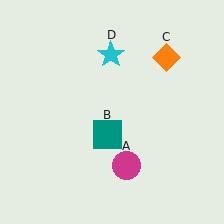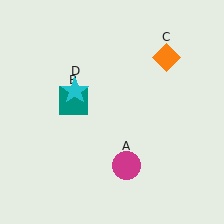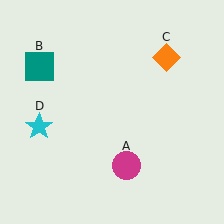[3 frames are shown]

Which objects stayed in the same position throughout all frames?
Magenta circle (object A) and orange diamond (object C) remained stationary.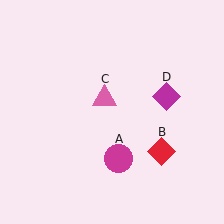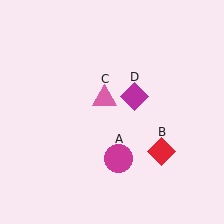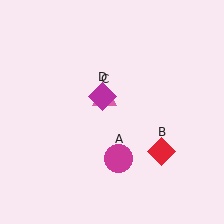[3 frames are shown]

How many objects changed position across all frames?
1 object changed position: magenta diamond (object D).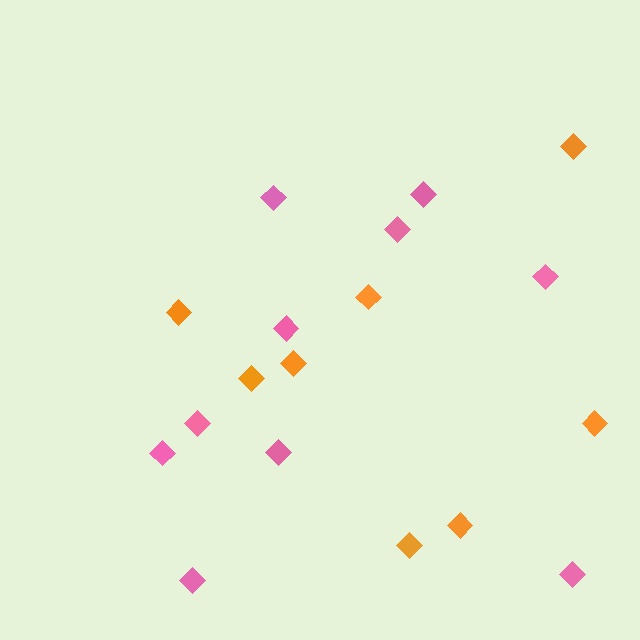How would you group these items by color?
There are 2 groups: one group of pink diamonds (10) and one group of orange diamonds (8).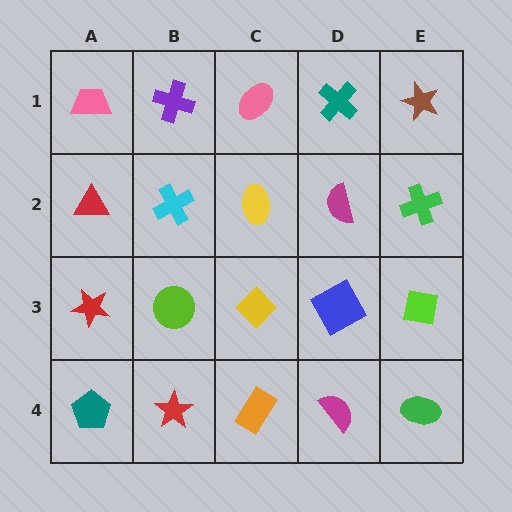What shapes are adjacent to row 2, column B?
A purple cross (row 1, column B), a lime circle (row 3, column B), a red triangle (row 2, column A), a yellow ellipse (row 2, column C).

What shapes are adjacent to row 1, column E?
A green cross (row 2, column E), a teal cross (row 1, column D).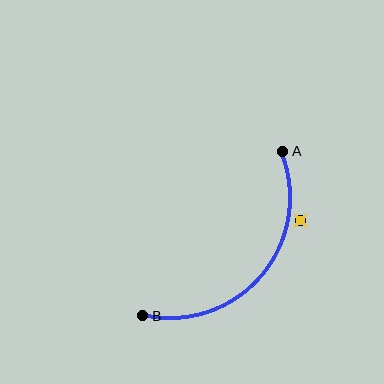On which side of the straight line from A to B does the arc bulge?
The arc bulges below and to the right of the straight line connecting A and B.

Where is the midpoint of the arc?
The arc midpoint is the point on the curve farthest from the straight line joining A and B. It sits below and to the right of that line.